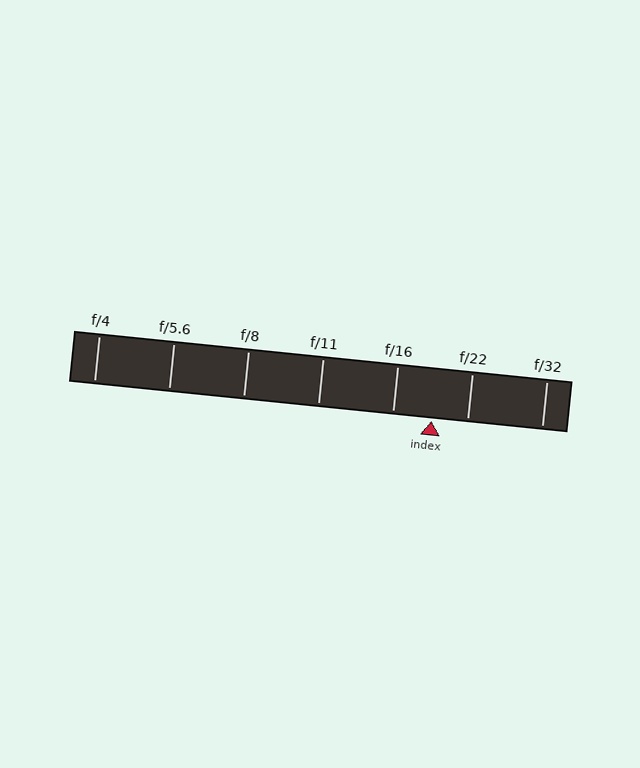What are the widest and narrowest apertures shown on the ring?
The widest aperture shown is f/4 and the narrowest is f/32.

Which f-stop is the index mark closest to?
The index mark is closest to f/22.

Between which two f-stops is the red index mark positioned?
The index mark is between f/16 and f/22.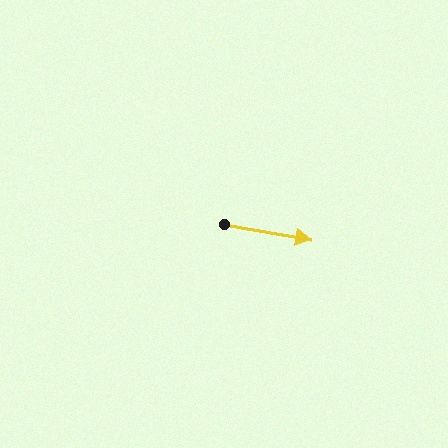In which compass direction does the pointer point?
East.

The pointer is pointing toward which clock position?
Roughly 3 o'clock.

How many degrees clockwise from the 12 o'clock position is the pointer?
Approximately 100 degrees.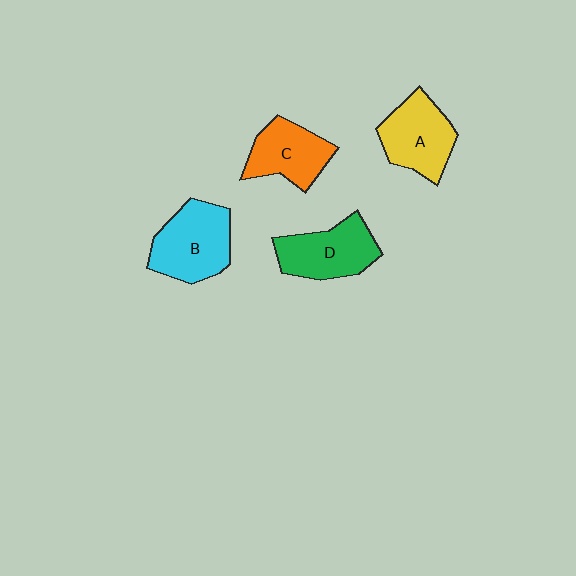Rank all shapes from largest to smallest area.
From largest to smallest: B (cyan), A (yellow), D (green), C (orange).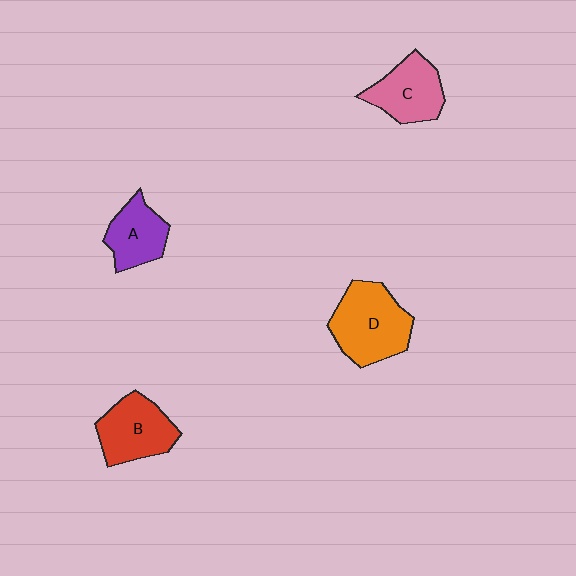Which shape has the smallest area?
Shape A (purple).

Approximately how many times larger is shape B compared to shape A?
Approximately 1.2 times.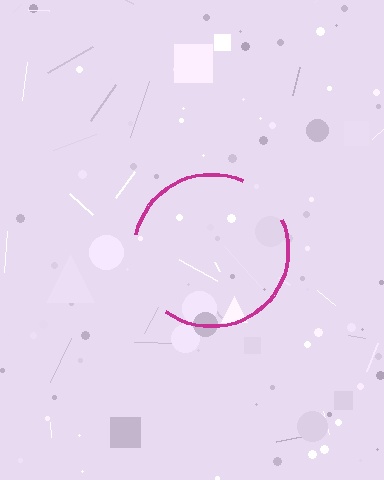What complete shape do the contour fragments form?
The contour fragments form a circle.